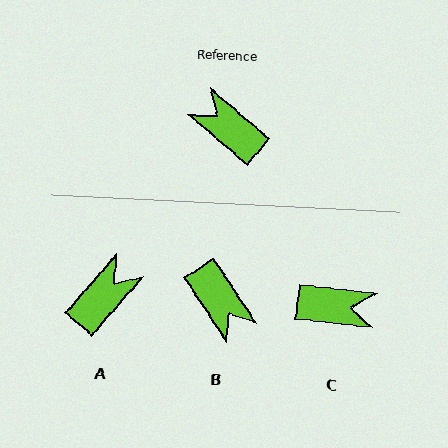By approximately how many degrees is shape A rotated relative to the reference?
Approximately 90 degrees clockwise.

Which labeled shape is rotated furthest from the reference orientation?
B, about 164 degrees away.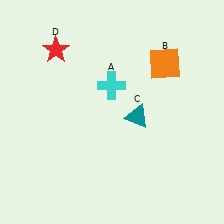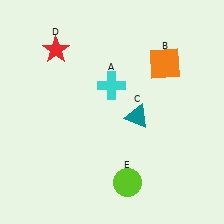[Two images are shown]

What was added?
A lime circle (E) was added in Image 2.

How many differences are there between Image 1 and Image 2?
There is 1 difference between the two images.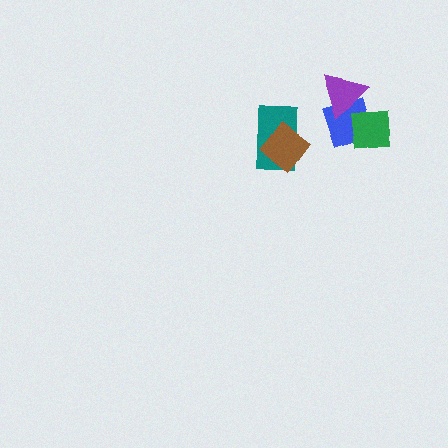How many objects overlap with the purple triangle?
2 objects overlap with the purple triangle.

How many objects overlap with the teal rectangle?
1 object overlaps with the teal rectangle.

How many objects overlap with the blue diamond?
2 objects overlap with the blue diamond.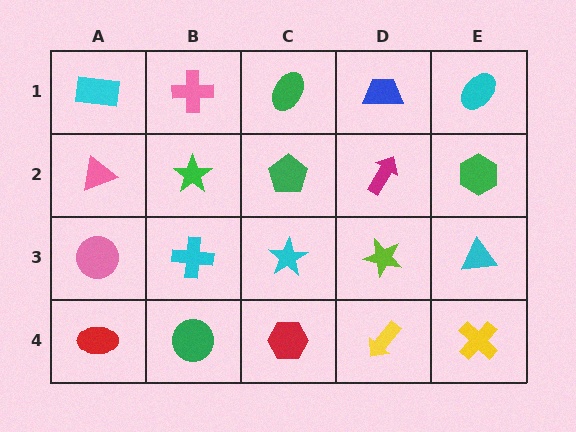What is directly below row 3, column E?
A yellow cross.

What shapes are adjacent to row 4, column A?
A pink circle (row 3, column A), a green circle (row 4, column B).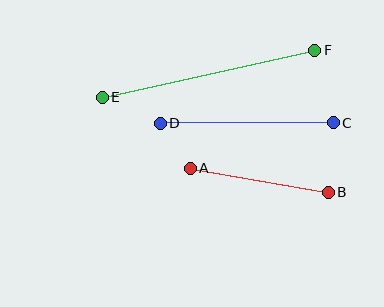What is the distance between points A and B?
The distance is approximately 140 pixels.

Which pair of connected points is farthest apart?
Points E and F are farthest apart.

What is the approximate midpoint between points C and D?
The midpoint is at approximately (247, 123) pixels.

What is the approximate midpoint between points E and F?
The midpoint is at approximately (209, 74) pixels.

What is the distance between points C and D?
The distance is approximately 173 pixels.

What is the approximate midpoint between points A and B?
The midpoint is at approximately (259, 180) pixels.